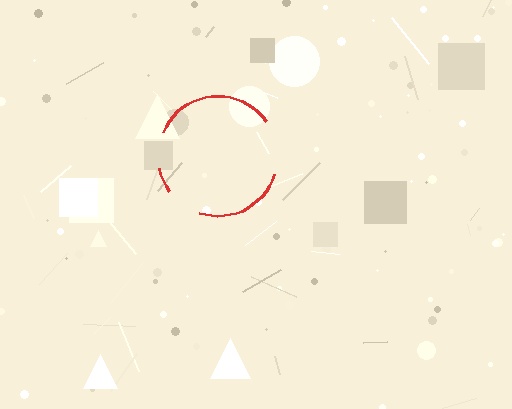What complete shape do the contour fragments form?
The contour fragments form a circle.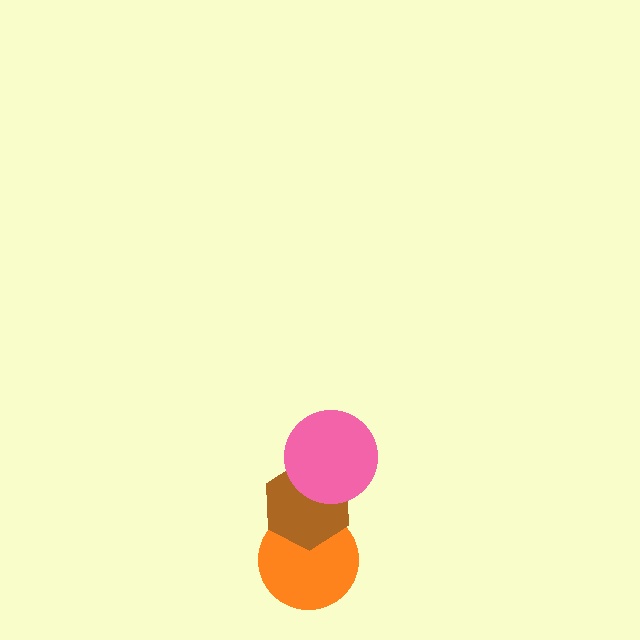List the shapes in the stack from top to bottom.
From top to bottom: the pink circle, the brown hexagon, the orange circle.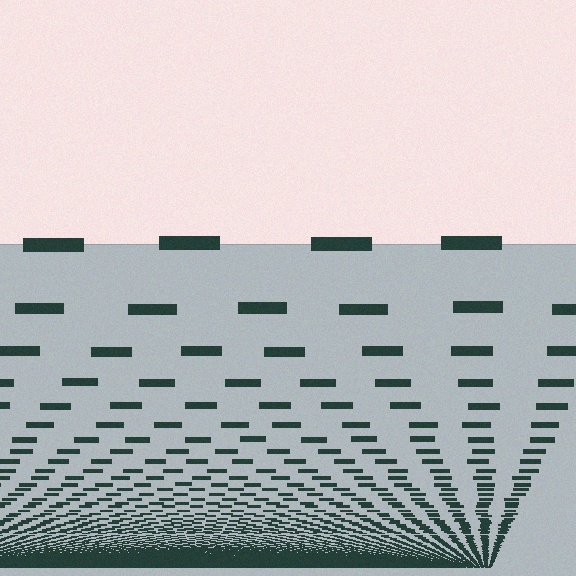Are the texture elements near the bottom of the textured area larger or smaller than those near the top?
Smaller. The gradient is inverted — elements near the bottom are smaller and denser.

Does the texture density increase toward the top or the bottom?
Density increases toward the bottom.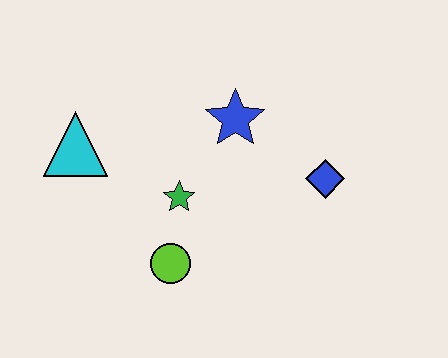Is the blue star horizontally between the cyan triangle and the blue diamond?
Yes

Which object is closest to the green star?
The lime circle is closest to the green star.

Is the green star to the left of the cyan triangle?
No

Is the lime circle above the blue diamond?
No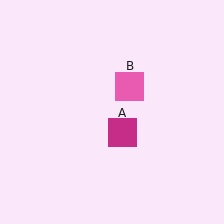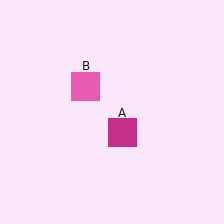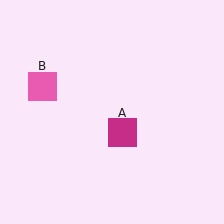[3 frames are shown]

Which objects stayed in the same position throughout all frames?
Magenta square (object A) remained stationary.